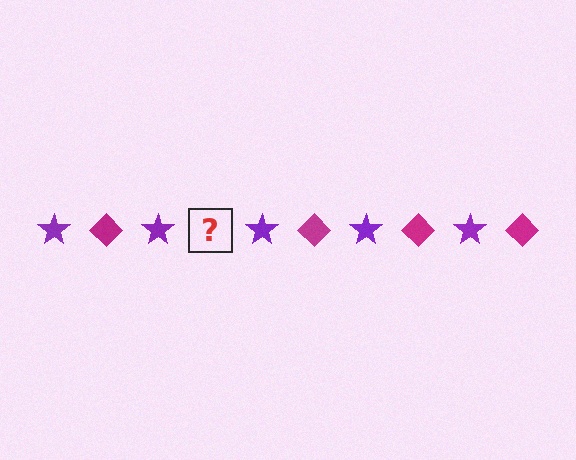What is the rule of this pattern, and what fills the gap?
The rule is that the pattern alternates between purple star and magenta diamond. The gap should be filled with a magenta diamond.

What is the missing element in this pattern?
The missing element is a magenta diamond.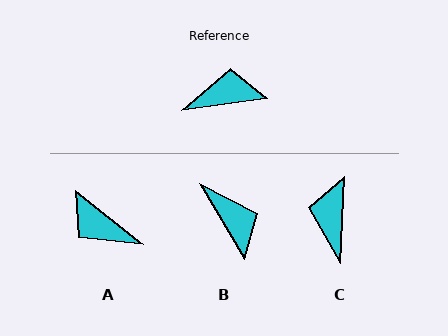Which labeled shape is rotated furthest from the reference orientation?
A, about 133 degrees away.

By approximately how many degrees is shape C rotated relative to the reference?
Approximately 80 degrees counter-clockwise.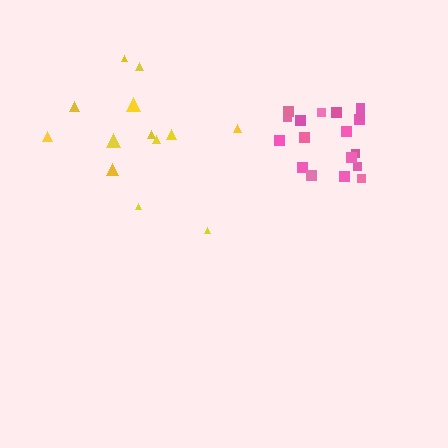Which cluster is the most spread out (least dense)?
Yellow.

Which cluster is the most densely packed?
Pink.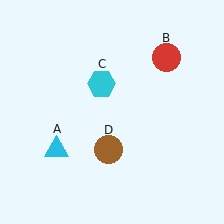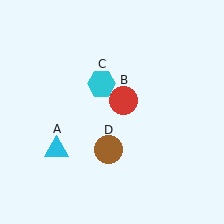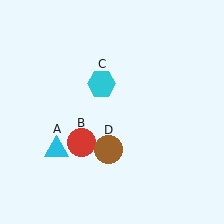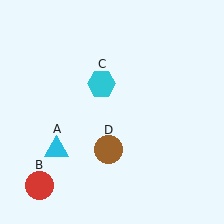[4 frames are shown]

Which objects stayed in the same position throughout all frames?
Cyan triangle (object A) and cyan hexagon (object C) and brown circle (object D) remained stationary.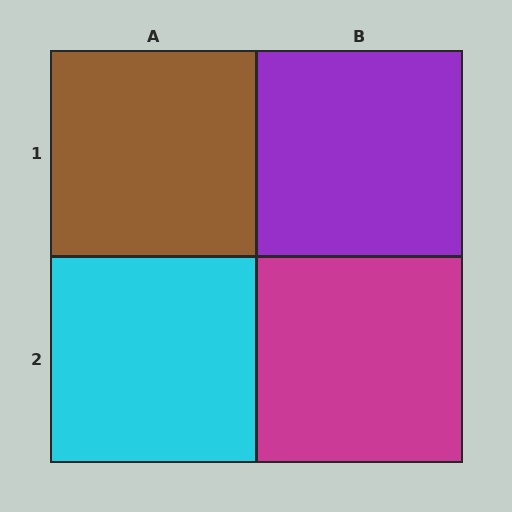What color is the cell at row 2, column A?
Cyan.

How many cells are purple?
1 cell is purple.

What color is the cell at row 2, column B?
Magenta.